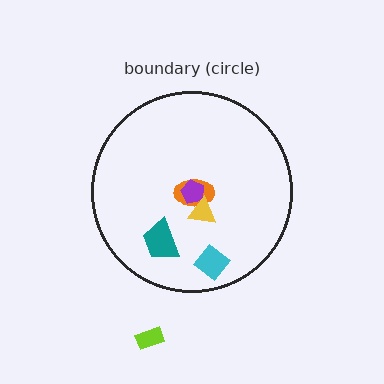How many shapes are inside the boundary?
5 inside, 1 outside.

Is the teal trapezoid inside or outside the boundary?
Inside.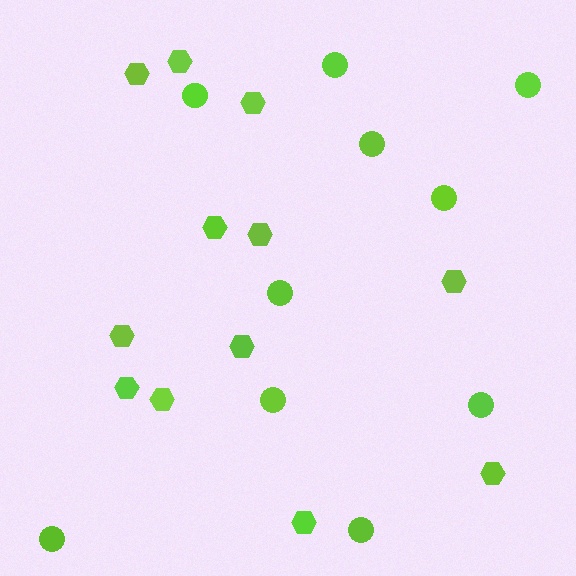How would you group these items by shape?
There are 2 groups: one group of hexagons (12) and one group of circles (10).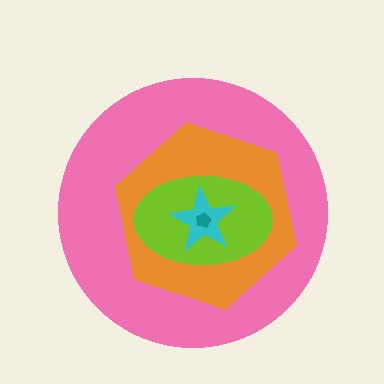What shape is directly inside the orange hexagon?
The lime ellipse.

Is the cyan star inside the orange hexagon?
Yes.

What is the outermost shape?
The pink circle.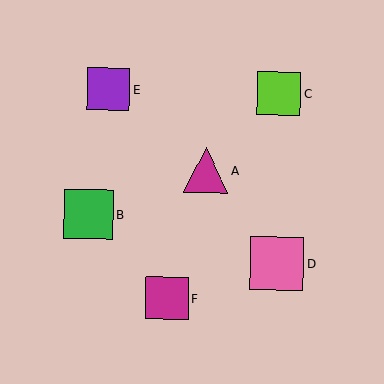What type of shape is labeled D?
Shape D is a pink square.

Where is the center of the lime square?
The center of the lime square is at (279, 93).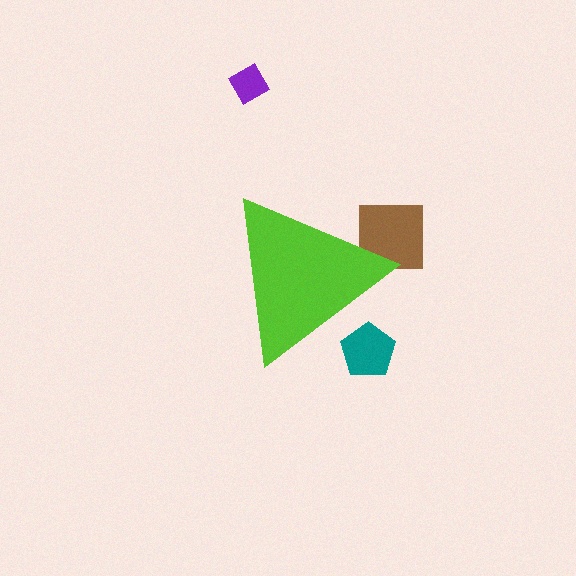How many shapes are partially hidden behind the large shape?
2 shapes are partially hidden.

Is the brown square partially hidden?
Yes, the brown square is partially hidden behind the lime triangle.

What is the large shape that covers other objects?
A lime triangle.